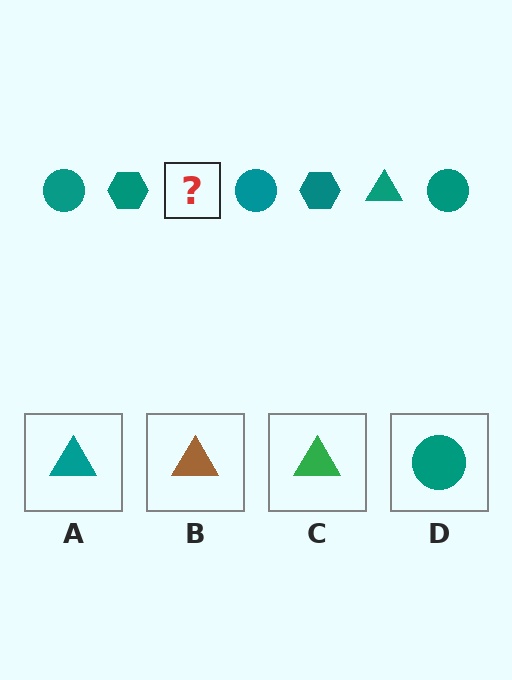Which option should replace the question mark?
Option A.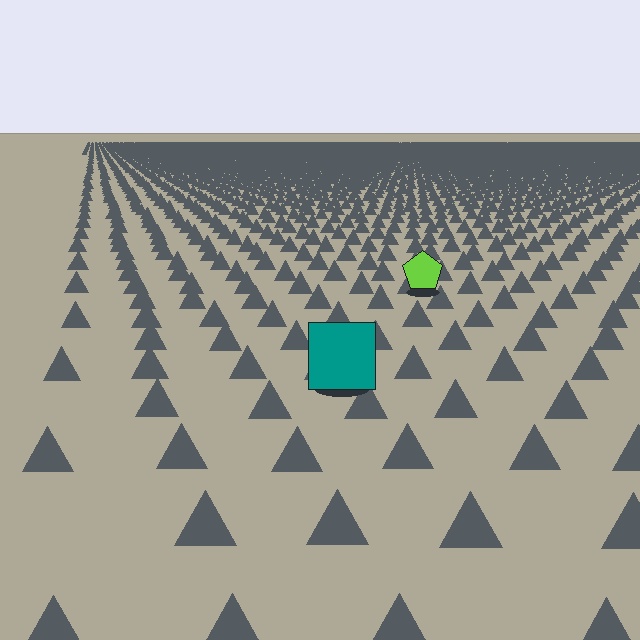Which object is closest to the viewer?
The teal square is closest. The texture marks near it are larger and more spread out.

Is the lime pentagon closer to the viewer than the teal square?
No. The teal square is closer — you can tell from the texture gradient: the ground texture is coarser near it.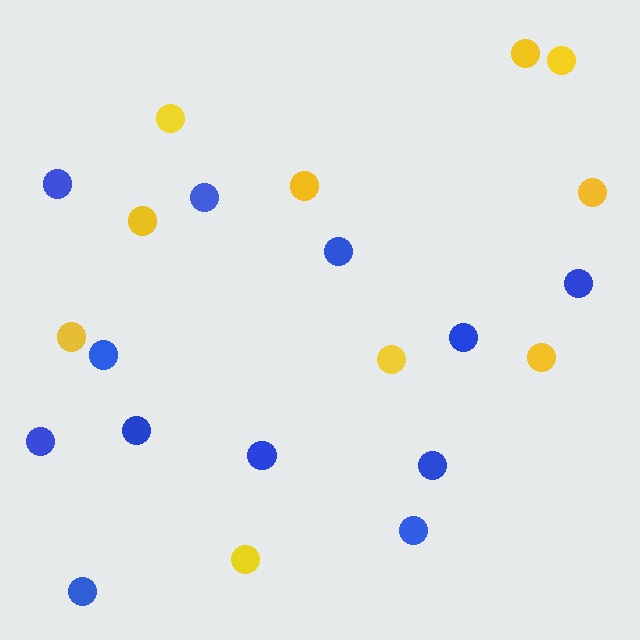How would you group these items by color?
There are 2 groups: one group of blue circles (12) and one group of yellow circles (10).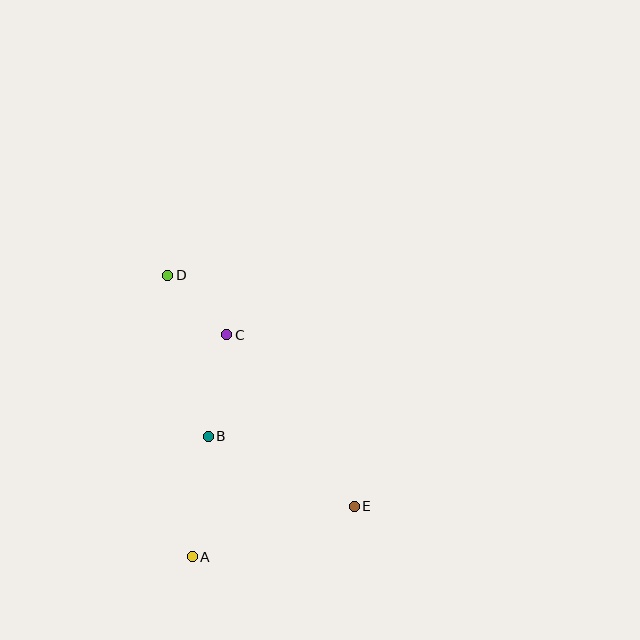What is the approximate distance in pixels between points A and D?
The distance between A and D is approximately 282 pixels.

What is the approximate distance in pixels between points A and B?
The distance between A and B is approximately 121 pixels.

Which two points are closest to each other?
Points C and D are closest to each other.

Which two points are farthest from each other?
Points D and E are farthest from each other.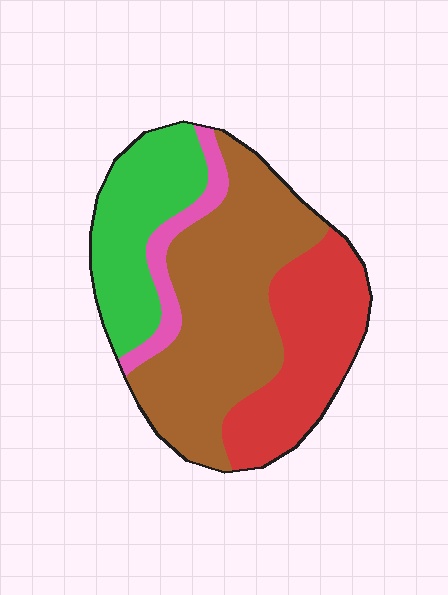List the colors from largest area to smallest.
From largest to smallest: brown, red, green, pink.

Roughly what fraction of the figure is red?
Red takes up between a sixth and a third of the figure.